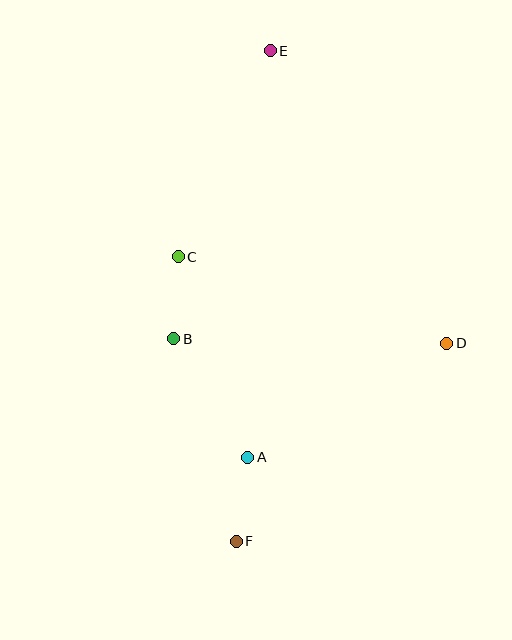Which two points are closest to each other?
Points B and C are closest to each other.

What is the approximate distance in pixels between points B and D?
The distance between B and D is approximately 273 pixels.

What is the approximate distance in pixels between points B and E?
The distance between B and E is approximately 304 pixels.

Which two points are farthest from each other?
Points E and F are farthest from each other.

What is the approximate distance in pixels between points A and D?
The distance between A and D is approximately 230 pixels.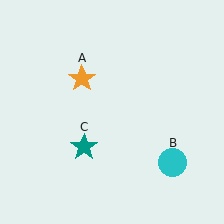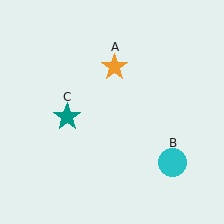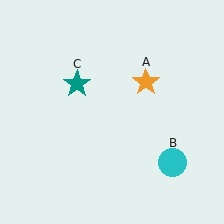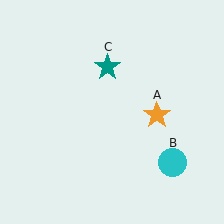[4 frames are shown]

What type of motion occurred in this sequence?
The orange star (object A), teal star (object C) rotated clockwise around the center of the scene.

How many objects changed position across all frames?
2 objects changed position: orange star (object A), teal star (object C).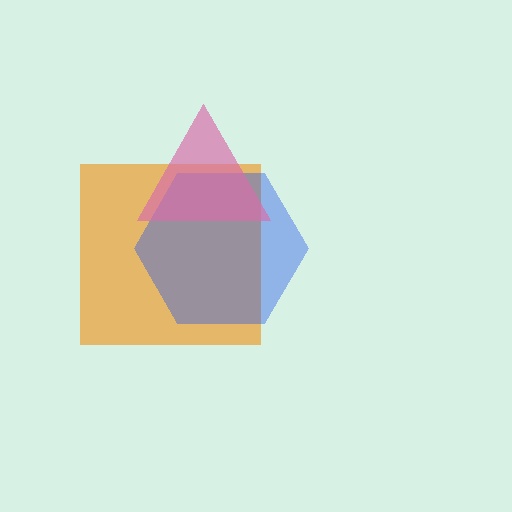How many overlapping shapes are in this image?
There are 3 overlapping shapes in the image.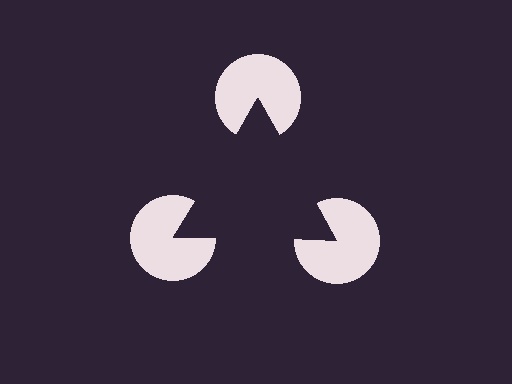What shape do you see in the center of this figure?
An illusory triangle — its edges are inferred from the aligned wedge cuts in the pac-man discs, not physically drawn.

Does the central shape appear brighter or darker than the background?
It typically appears slightly darker than the background, even though no actual brightness change is drawn.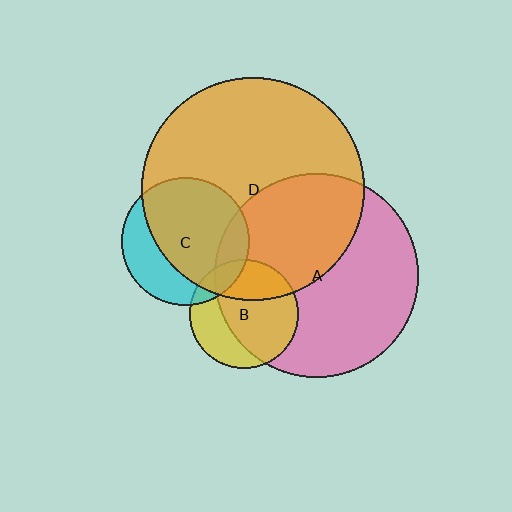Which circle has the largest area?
Circle D (orange).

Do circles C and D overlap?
Yes.